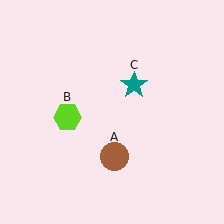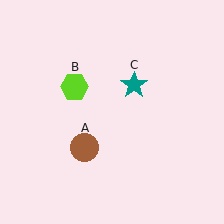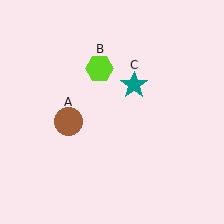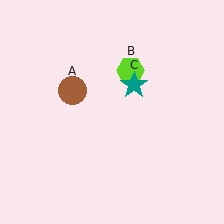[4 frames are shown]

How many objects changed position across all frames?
2 objects changed position: brown circle (object A), lime hexagon (object B).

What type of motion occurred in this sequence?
The brown circle (object A), lime hexagon (object B) rotated clockwise around the center of the scene.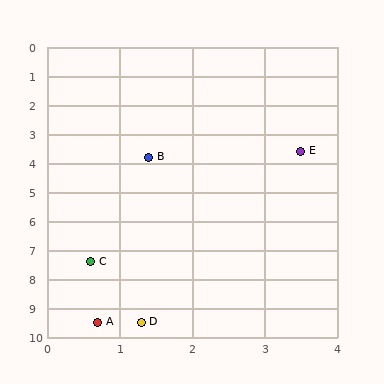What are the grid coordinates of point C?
Point C is at approximately (0.6, 7.4).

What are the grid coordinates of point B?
Point B is at approximately (1.4, 3.8).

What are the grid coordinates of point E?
Point E is at approximately (3.5, 3.6).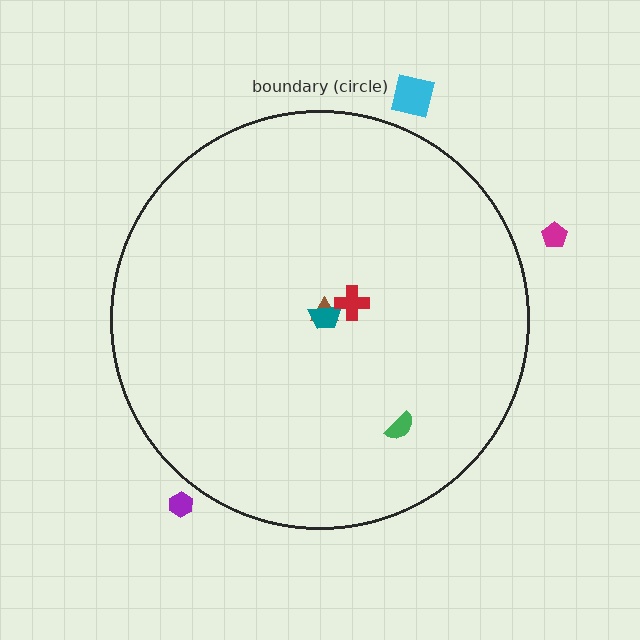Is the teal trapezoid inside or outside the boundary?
Inside.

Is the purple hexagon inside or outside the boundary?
Outside.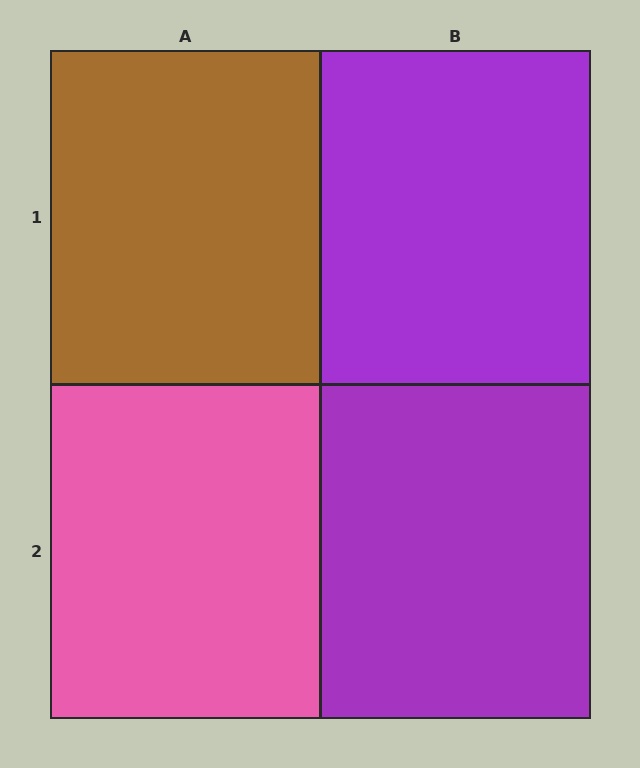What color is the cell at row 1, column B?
Purple.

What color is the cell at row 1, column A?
Brown.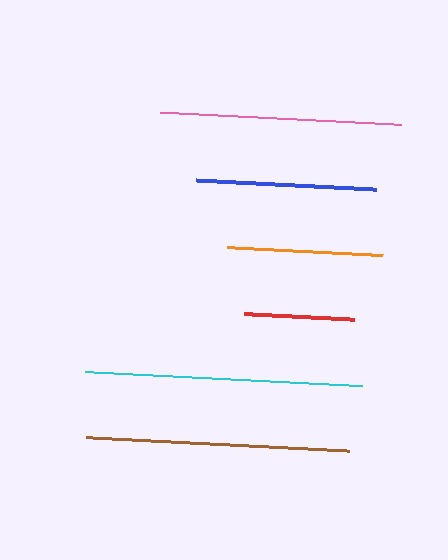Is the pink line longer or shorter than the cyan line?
The cyan line is longer than the pink line.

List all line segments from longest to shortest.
From longest to shortest: cyan, brown, pink, blue, orange, red.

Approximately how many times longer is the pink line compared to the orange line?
The pink line is approximately 1.5 times the length of the orange line.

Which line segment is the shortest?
The red line is the shortest at approximately 110 pixels.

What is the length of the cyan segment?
The cyan segment is approximately 277 pixels long.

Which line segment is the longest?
The cyan line is the longest at approximately 277 pixels.